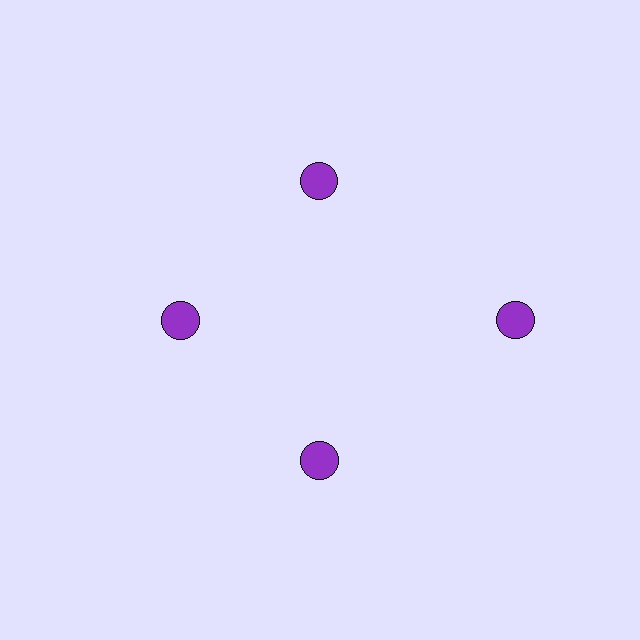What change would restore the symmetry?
The symmetry would be restored by moving it inward, back onto the ring so that all 4 circles sit at equal angles and equal distance from the center.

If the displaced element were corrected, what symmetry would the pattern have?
It would have 4-fold rotational symmetry — the pattern would map onto itself every 90 degrees.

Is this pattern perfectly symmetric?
No. The 4 purple circles are arranged in a ring, but one element near the 3 o'clock position is pushed outward from the center, breaking the 4-fold rotational symmetry.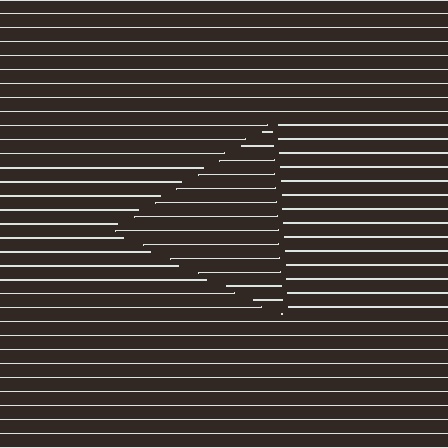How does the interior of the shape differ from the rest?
The interior of the shape contains the same grating, shifted by half a period — the contour is defined by the phase discontinuity where line-ends from the inner and outer gratings abut.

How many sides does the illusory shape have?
3 sides — the line-ends trace a triangle.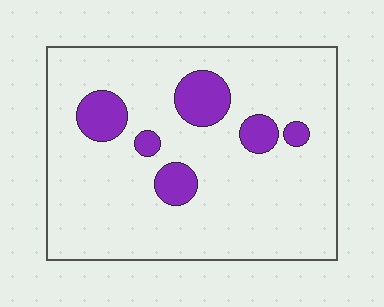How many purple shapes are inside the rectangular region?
6.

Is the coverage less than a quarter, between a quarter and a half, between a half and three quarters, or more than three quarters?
Less than a quarter.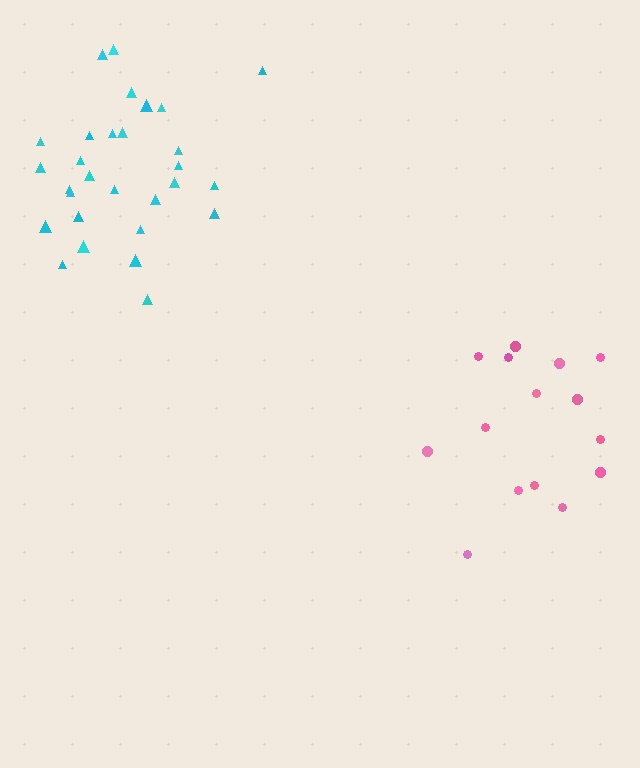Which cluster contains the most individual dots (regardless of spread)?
Cyan (29).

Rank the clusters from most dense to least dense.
cyan, pink.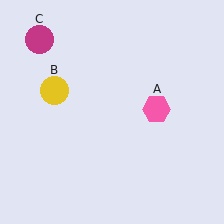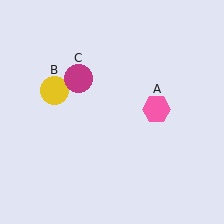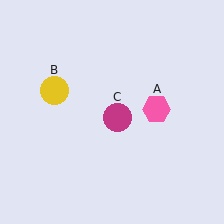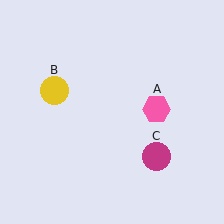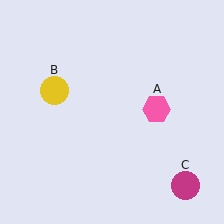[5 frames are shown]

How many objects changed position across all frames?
1 object changed position: magenta circle (object C).